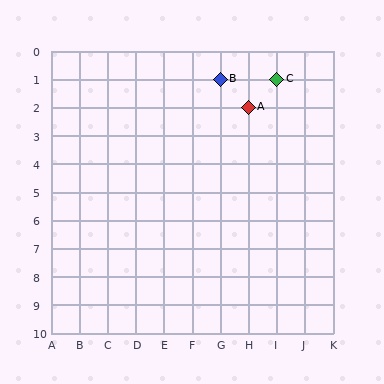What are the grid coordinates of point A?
Point A is at grid coordinates (H, 2).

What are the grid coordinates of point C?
Point C is at grid coordinates (I, 1).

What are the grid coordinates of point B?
Point B is at grid coordinates (G, 1).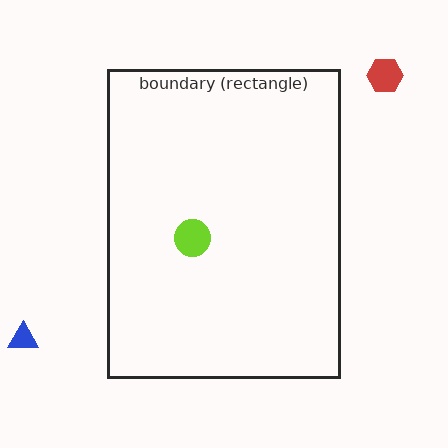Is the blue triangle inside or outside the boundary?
Outside.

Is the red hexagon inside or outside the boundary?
Outside.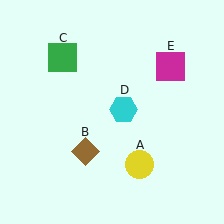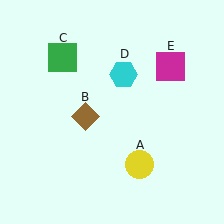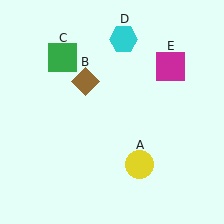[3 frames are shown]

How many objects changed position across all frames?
2 objects changed position: brown diamond (object B), cyan hexagon (object D).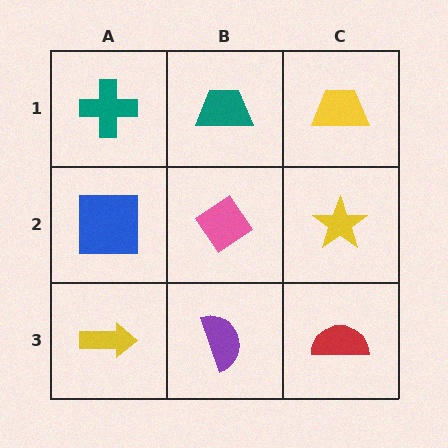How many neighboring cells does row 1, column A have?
2.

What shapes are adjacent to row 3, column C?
A yellow star (row 2, column C), a purple semicircle (row 3, column B).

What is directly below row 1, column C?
A yellow star.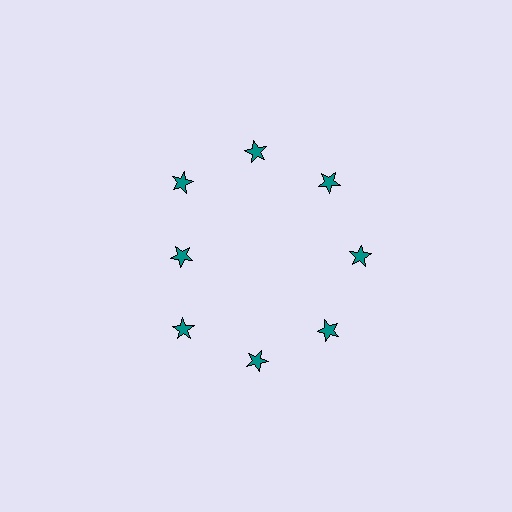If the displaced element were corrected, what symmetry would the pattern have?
It would have 8-fold rotational symmetry — the pattern would map onto itself every 45 degrees.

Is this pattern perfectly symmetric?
No. The 8 teal stars are arranged in a ring, but one element near the 9 o'clock position is pulled inward toward the center, breaking the 8-fold rotational symmetry.